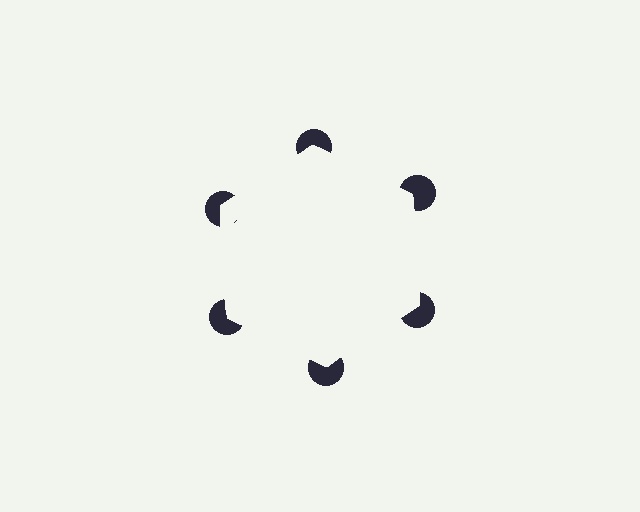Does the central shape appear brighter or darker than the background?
It typically appears slightly brighter than the background, even though no actual brightness change is drawn.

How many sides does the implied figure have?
6 sides.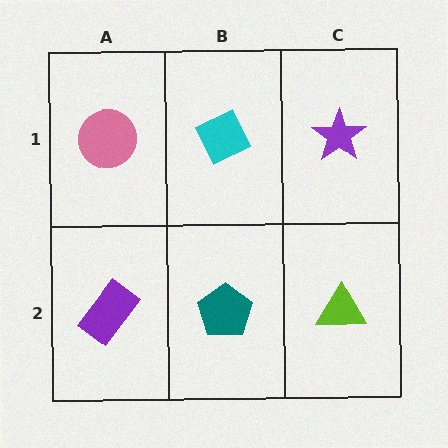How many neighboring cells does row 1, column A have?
2.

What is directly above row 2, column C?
A purple star.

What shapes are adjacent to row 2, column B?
A cyan diamond (row 1, column B), a purple rectangle (row 2, column A), a lime triangle (row 2, column C).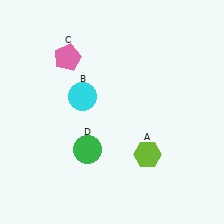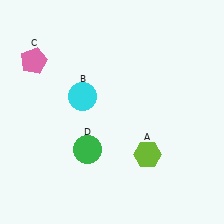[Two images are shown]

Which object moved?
The pink pentagon (C) moved left.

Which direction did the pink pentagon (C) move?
The pink pentagon (C) moved left.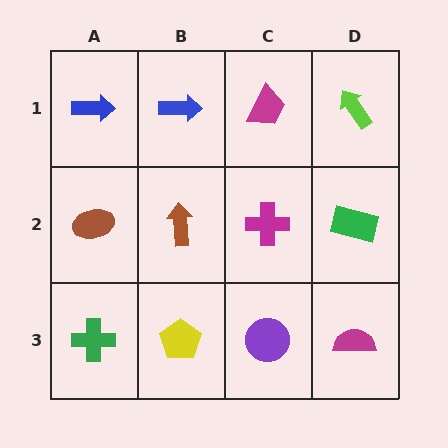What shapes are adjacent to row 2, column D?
A lime arrow (row 1, column D), a magenta semicircle (row 3, column D), a magenta cross (row 2, column C).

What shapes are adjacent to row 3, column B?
A brown arrow (row 2, column B), a green cross (row 3, column A), a purple circle (row 3, column C).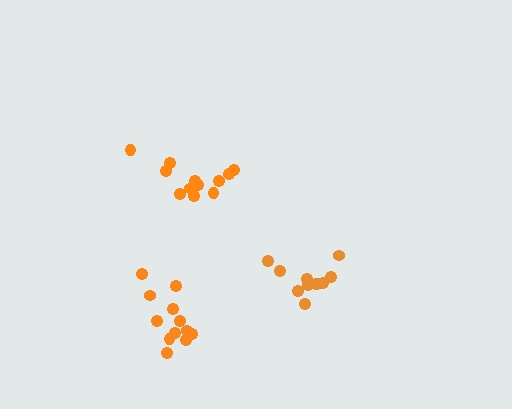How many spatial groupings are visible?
There are 3 spatial groupings.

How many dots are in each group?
Group 1: 11 dots, Group 2: 12 dots, Group 3: 12 dots (35 total).